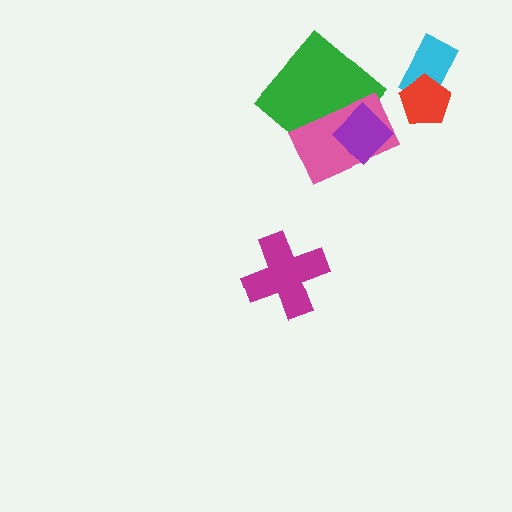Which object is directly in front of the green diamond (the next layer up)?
The pink rectangle is directly in front of the green diamond.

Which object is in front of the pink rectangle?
The purple diamond is in front of the pink rectangle.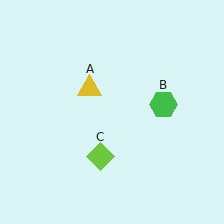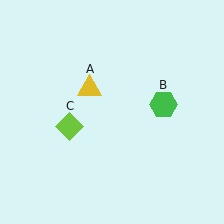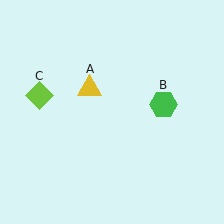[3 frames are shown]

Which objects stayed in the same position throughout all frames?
Yellow triangle (object A) and green hexagon (object B) remained stationary.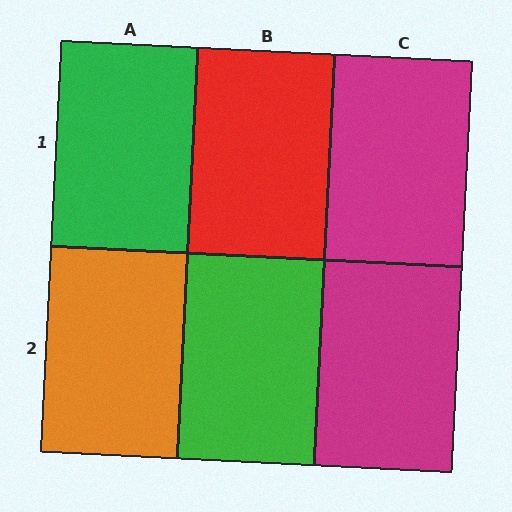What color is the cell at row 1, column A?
Green.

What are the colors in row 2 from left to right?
Orange, green, magenta.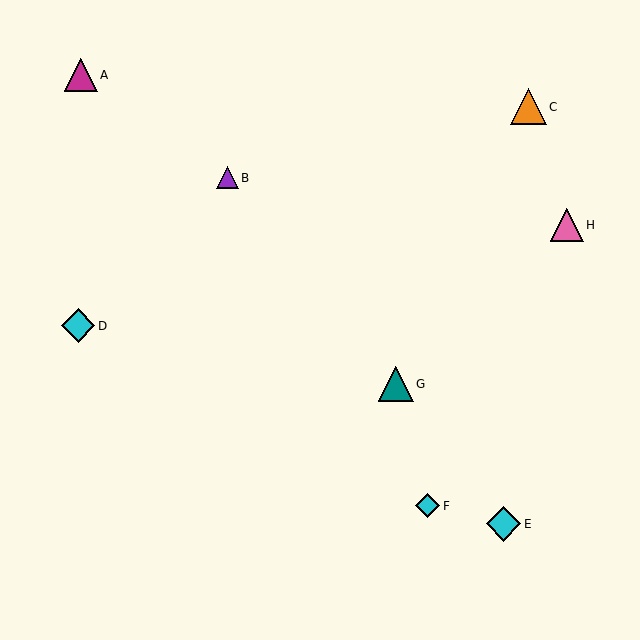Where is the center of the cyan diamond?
The center of the cyan diamond is at (504, 524).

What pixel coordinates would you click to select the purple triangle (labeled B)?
Click at (227, 178) to select the purple triangle B.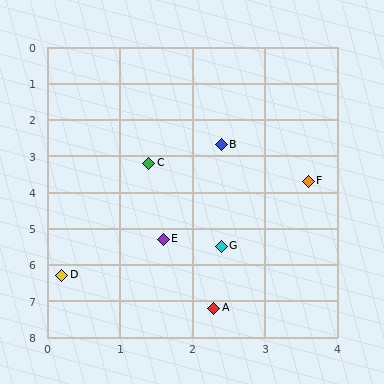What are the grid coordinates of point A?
Point A is at approximately (2.3, 7.2).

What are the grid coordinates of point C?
Point C is at approximately (1.4, 3.2).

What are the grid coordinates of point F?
Point F is at approximately (3.6, 3.7).